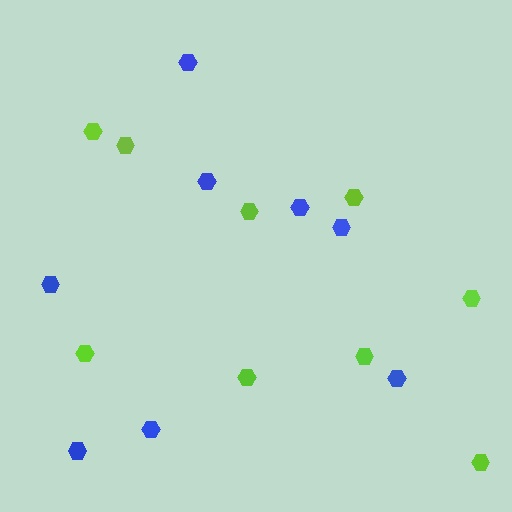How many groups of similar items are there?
There are 2 groups: one group of lime hexagons (9) and one group of blue hexagons (8).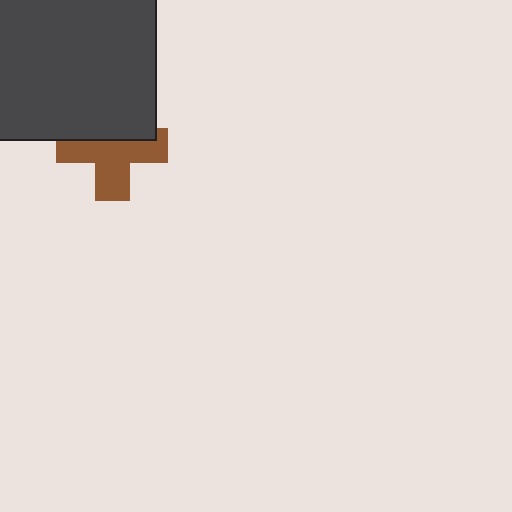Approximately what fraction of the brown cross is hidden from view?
Roughly 41% of the brown cross is hidden behind the dark gray rectangle.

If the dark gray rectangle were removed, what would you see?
You would see the complete brown cross.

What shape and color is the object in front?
The object in front is a dark gray rectangle.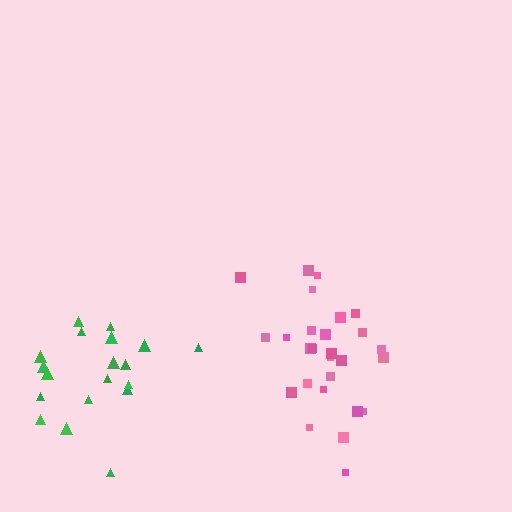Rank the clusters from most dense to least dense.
pink, green.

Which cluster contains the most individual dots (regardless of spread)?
Pink (28).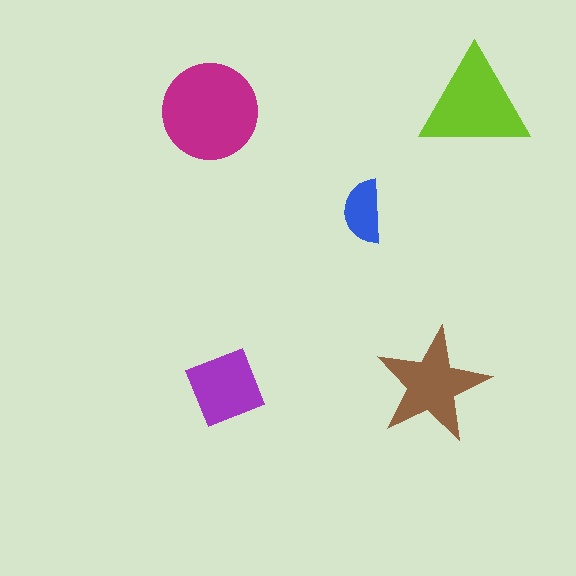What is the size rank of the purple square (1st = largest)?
4th.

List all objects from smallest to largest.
The blue semicircle, the purple square, the brown star, the lime triangle, the magenta circle.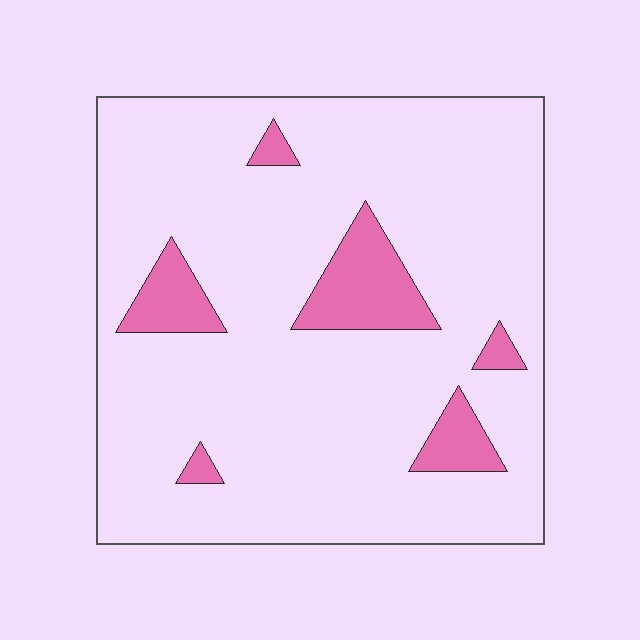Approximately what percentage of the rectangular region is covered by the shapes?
Approximately 10%.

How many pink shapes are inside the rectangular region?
6.